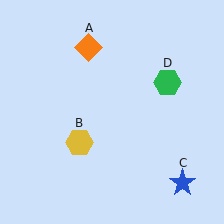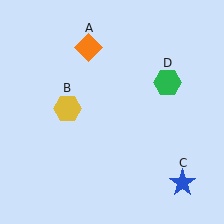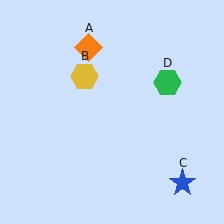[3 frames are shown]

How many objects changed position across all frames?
1 object changed position: yellow hexagon (object B).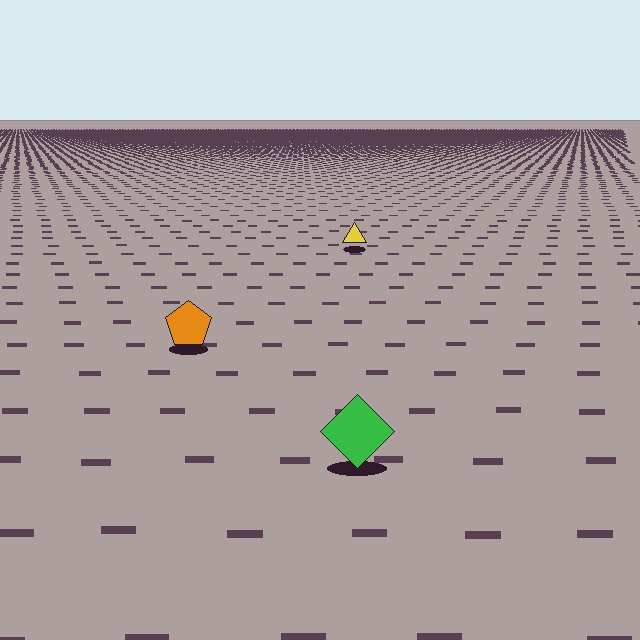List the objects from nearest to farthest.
From nearest to farthest: the green diamond, the orange pentagon, the yellow triangle.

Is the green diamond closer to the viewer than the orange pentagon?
Yes. The green diamond is closer — you can tell from the texture gradient: the ground texture is coarser near it.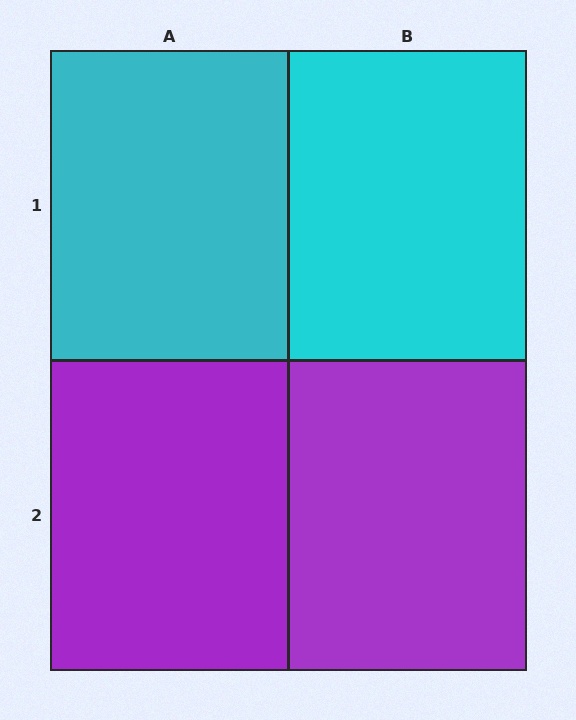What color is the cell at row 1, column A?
Cyan.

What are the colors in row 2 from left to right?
Purple, purple.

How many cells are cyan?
2 cells are cyan.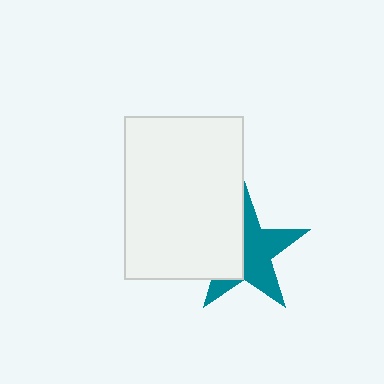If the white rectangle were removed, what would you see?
You would see the complete teal star.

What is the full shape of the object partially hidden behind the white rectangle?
The partially hidden object is a teal star.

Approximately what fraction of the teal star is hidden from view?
Roughly 40% of the teal star is hidden behind the white rectangle.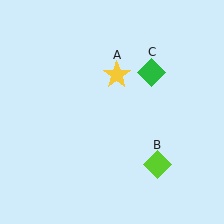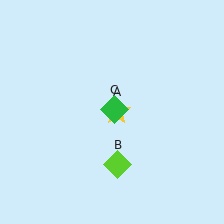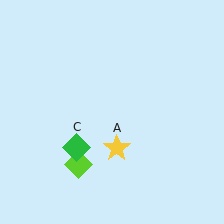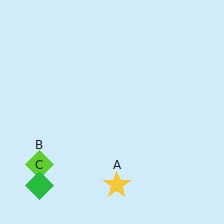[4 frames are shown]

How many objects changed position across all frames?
3 objects changed position: yellow star (object A), lime diamond (object B), green diamond (object C).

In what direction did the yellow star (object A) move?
The yellow star (object A) moved down.